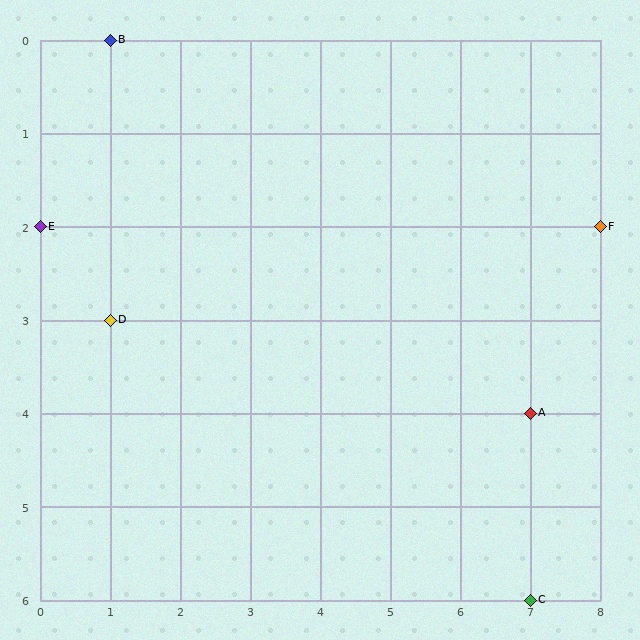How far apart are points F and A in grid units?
Points F and A are 1 column and 2 rows apart (about 2.2 grid units diagonally).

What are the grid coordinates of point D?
Point D is at grid coordinates (1, 3).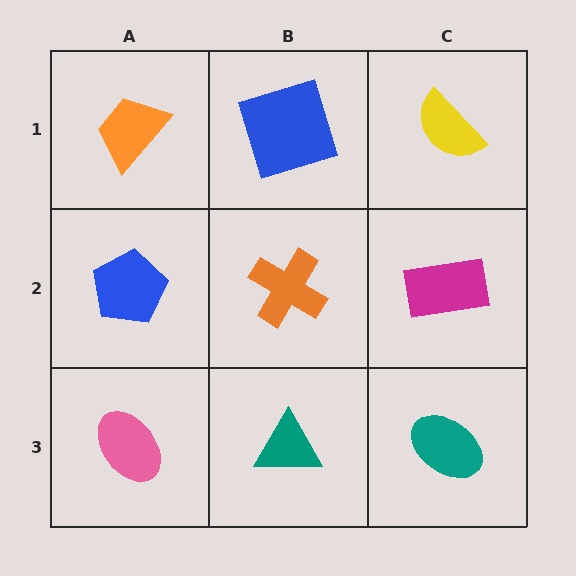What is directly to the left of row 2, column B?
A blue pentagon.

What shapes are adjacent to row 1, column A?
A blue pentagon (row 2, column A), a blue square (row 1, column B).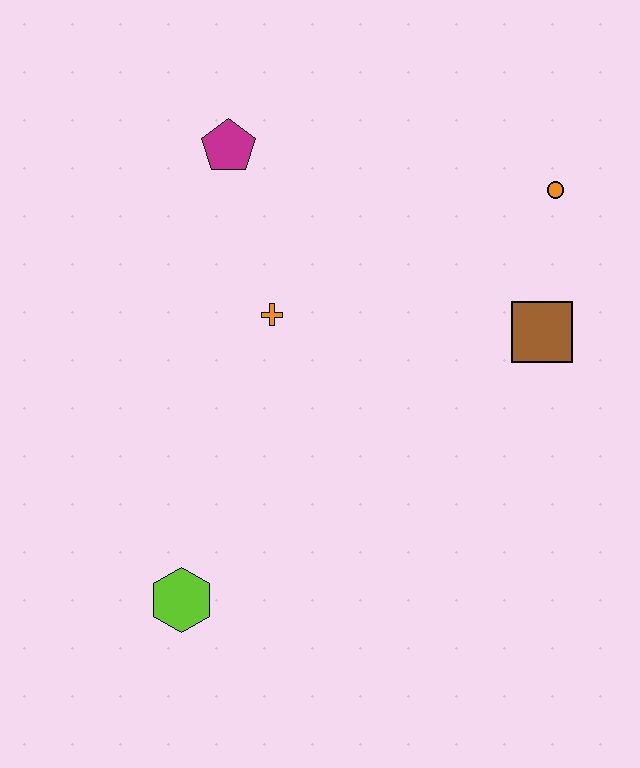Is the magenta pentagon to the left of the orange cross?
Yes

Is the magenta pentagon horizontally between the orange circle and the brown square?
No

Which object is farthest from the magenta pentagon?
The lime hexagon is farthest from the magenta pentagon.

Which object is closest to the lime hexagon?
The orange cross is closest to the lime hexagon.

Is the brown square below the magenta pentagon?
Yes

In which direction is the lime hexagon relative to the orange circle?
The lime hexagon is below the orange circle.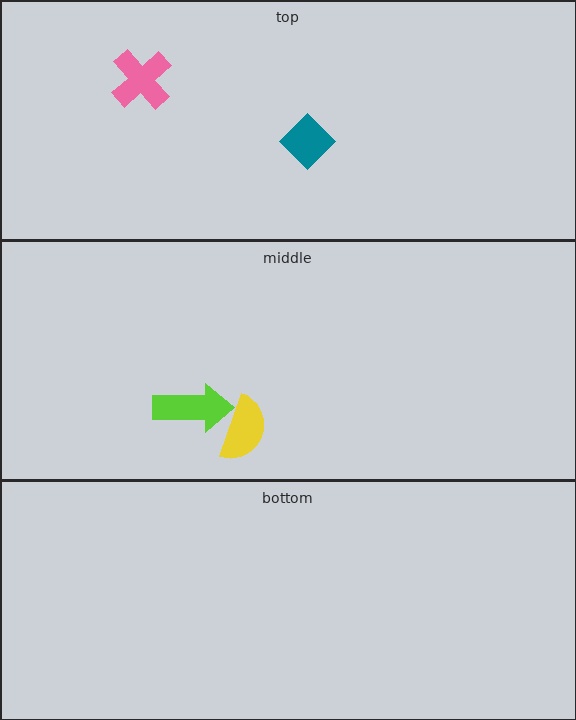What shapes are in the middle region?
The lime arrow, the yellow semicircle.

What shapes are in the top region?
The teal diamond, the pink cross.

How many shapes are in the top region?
2.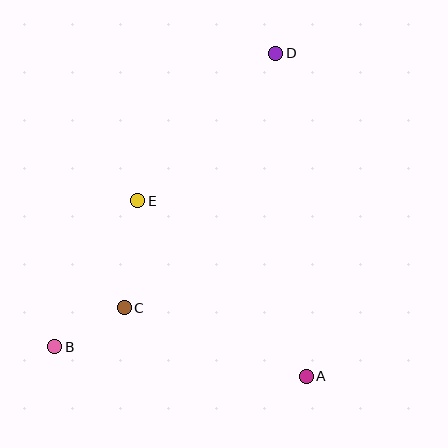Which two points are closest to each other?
Points B and C are closest to each other.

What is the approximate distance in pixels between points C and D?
The distance between C and D is approximately 296 pixels.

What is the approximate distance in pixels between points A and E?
The distance between A and E is approximately 244 pixels.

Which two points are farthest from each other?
Points B and D are farthest from each other.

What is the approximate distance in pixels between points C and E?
The distance between C and E is approximately 108 pixels.